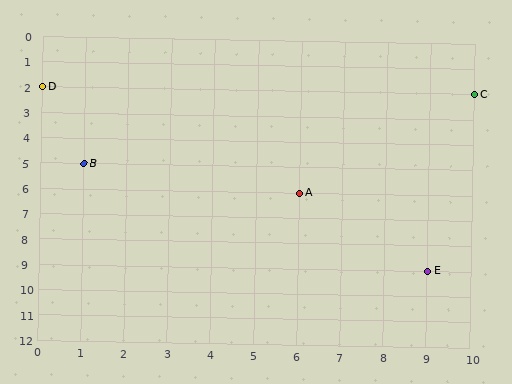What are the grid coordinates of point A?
Point A is at grid coordinates (6, 6).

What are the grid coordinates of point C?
Point C is at grid coordinates (10, 2).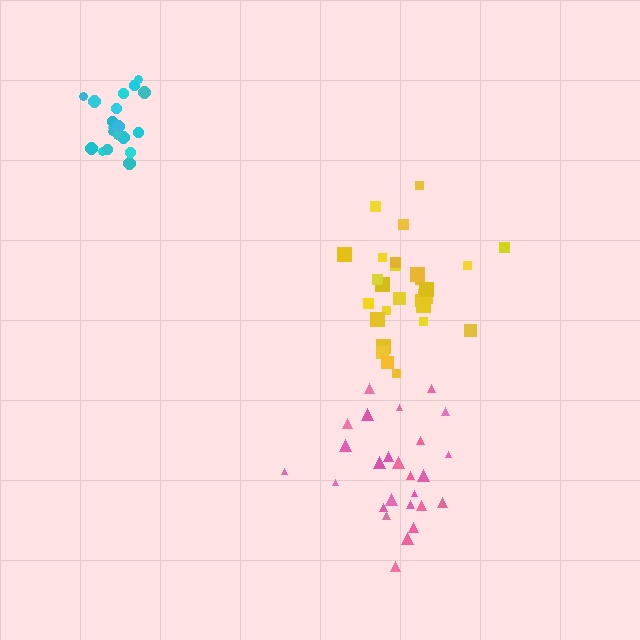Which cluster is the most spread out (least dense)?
Yellow.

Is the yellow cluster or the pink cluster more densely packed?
Pink.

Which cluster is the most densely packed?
Cyan.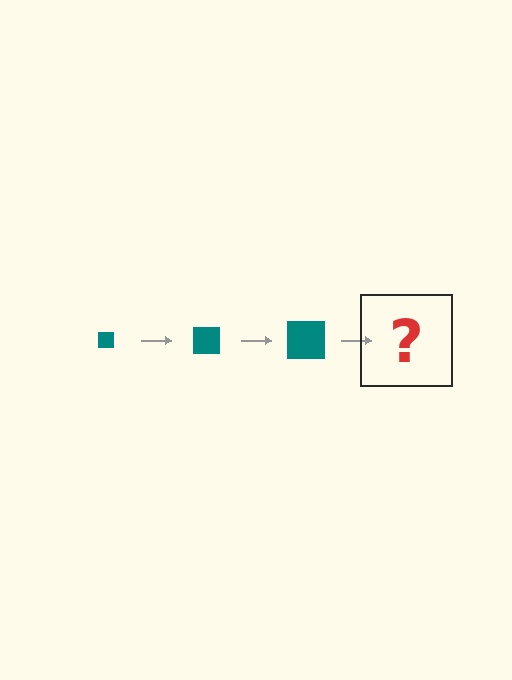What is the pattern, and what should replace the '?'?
The pattern is that the square gets progressively larger each step. The '?' should be a teal square, larger than the previous one.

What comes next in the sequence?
The next element should be a teal square, larger than the previous one.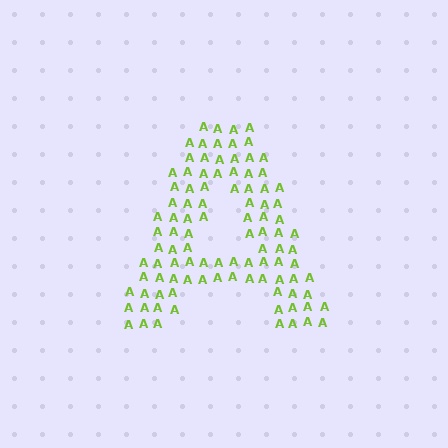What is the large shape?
The large shape is the letter A.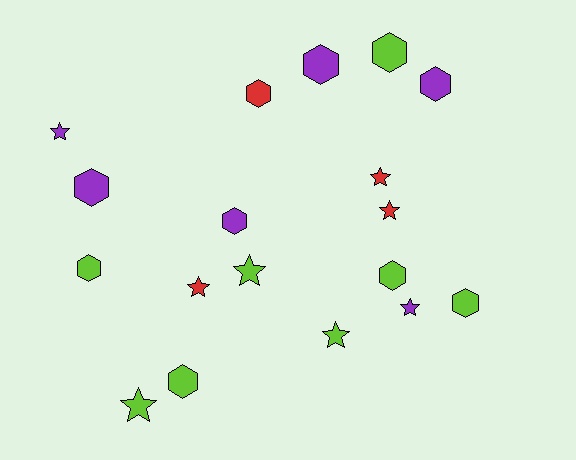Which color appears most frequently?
Lime, with 8 objects.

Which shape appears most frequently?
Hexagon, with 10 objects.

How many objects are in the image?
There are 18 objects.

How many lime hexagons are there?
There are 5 lime hexagons.